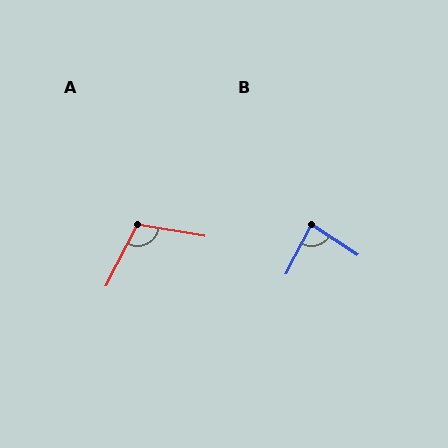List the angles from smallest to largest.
B (83°), A (107°).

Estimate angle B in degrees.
Approximately 83 degrees.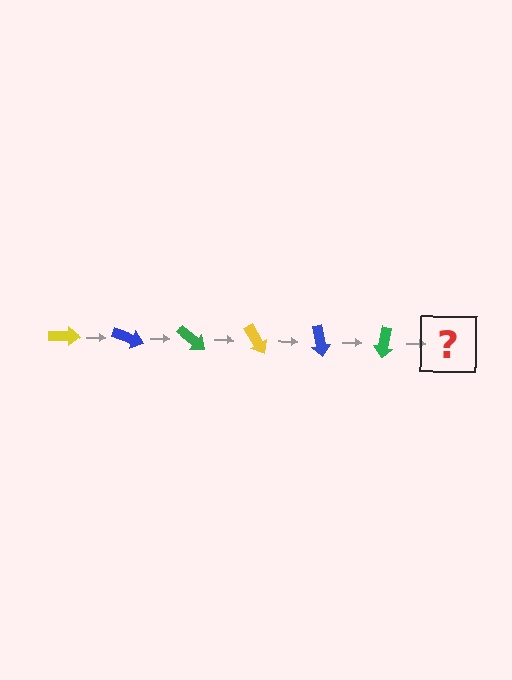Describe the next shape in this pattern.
It should be a yellow arrow, rotated 120 degrees from the start.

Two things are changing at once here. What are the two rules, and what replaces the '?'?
The two rules are that it rotates 20 degrees each step and the color cycles through yellow, blue, and green. The '?' should be a yellow arrow, rotated 120 degrees from the start.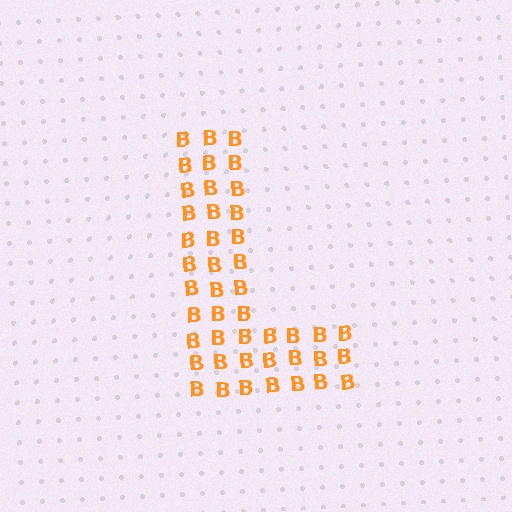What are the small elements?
The small elements are letter B's.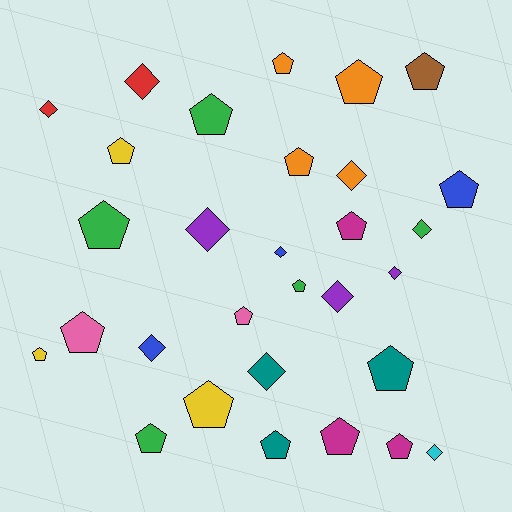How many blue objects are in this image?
There are 3 blue objects.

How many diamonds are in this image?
There are 11 diamonds.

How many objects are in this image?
There are 30 objects.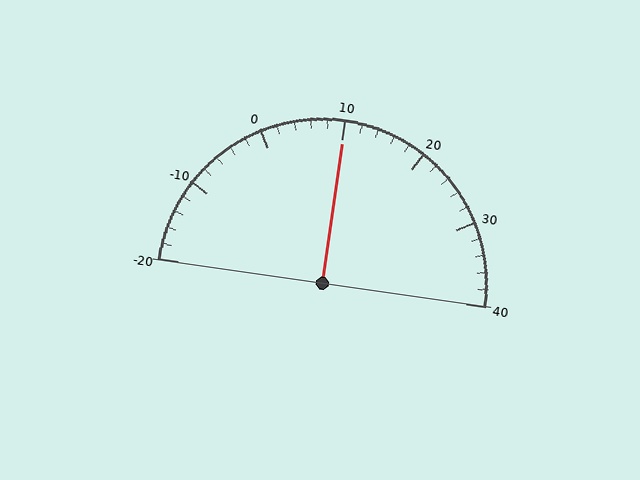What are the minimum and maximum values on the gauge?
The gauge ranges from -20 to 40.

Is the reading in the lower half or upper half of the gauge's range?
The reading is in the upper half of the range (-20 to 40).